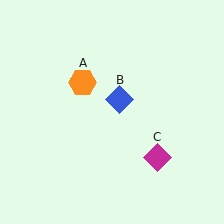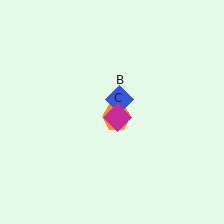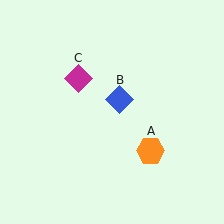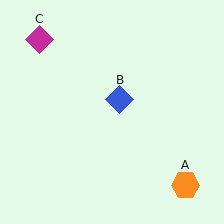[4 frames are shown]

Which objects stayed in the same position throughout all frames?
Blue diamond (object B) remained stationary.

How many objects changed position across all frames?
2 objects changed position: orange hexagon (object A), magenta diamond (object C).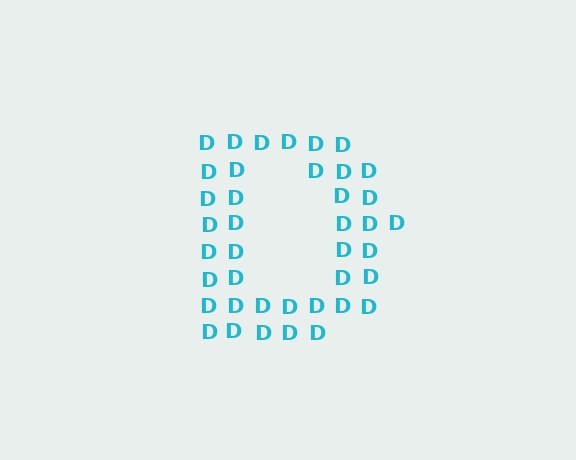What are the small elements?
The small elements are letter D's.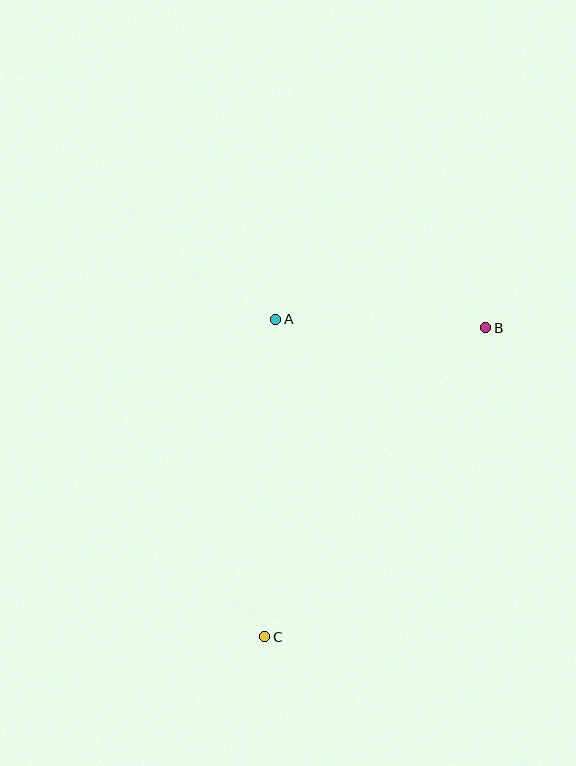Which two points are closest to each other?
Points A and B are closest to each other.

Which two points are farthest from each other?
Points B and C are farthest from each other.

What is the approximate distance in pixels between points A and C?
The distance between A and C is approximately 318 pixels.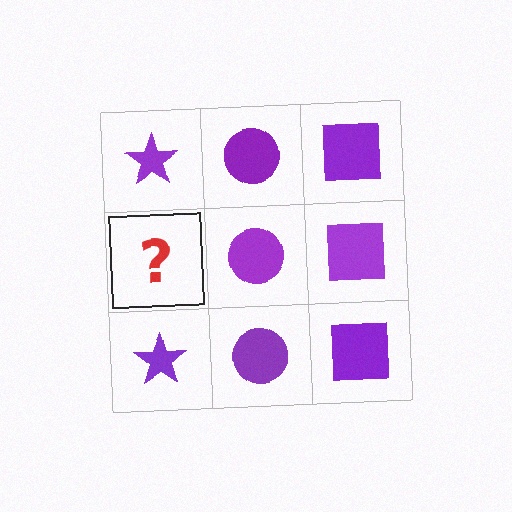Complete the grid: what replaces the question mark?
The question mark should be replaced with a purple star.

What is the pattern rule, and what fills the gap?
The rule is that each column has a consistent shape. The gap should be filled with a purple star.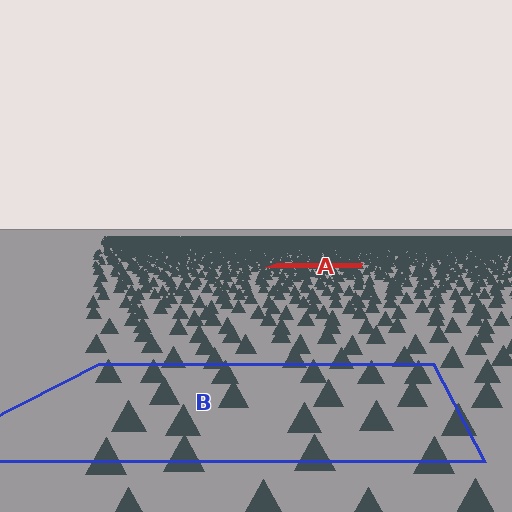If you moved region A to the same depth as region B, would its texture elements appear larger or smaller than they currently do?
They would appear larger. At a closer depth, the same texture elements are projected at a bigger on-screen size.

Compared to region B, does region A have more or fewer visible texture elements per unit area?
Region A has more texture elements per unit area — they are packed more densely because it is farther away.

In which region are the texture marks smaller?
The texture marks are smaller in region A, because it is farther away.